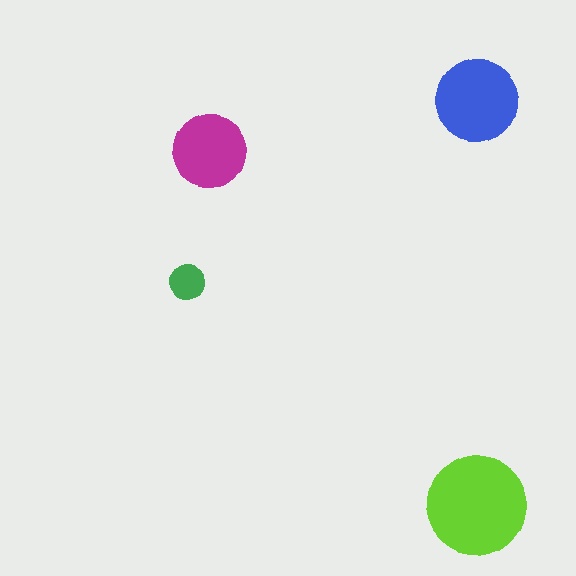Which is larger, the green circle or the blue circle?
The blue one.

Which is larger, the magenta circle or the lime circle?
The lime one.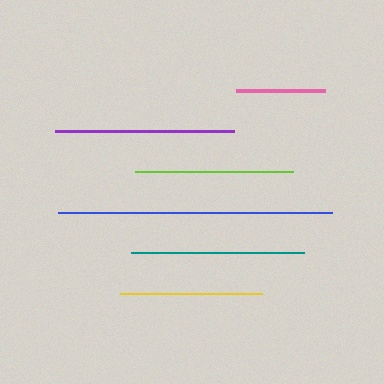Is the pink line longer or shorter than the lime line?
The lime line is longer than the pink line.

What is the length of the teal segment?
The teal segment is approximately 173 pixels long.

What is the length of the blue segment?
The blue segment is approximately 274 pixels long.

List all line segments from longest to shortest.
From longest to shortest: blue, purple, teal, lime, yellow, pink.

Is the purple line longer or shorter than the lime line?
The purple line is longer than the lime line.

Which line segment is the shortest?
The pink line is the shortest at approximately 89 pixels.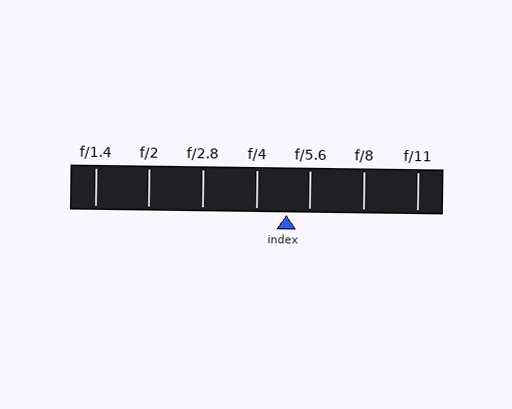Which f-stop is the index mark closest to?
The index mark is closest to f/5.6.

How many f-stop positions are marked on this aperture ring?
There are 7 f-stop positions marked.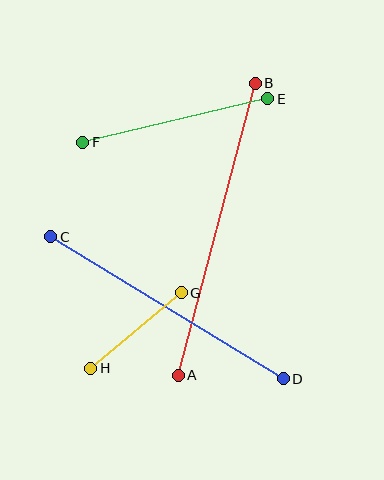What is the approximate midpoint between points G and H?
The midpoint is at approximately (136, 330) pixels.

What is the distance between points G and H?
The distance is approximately 118 pixels.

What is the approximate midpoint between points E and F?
The midpoint is at approximately (175, 120) pixels.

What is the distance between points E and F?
The distance is approximately 190 pixels.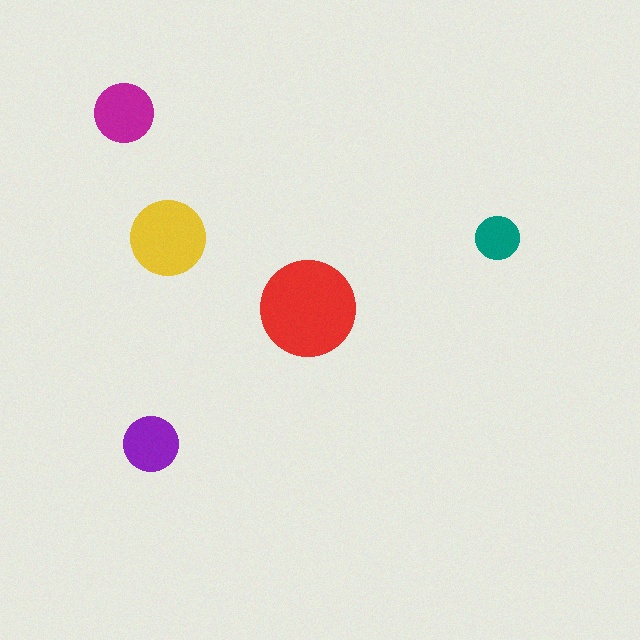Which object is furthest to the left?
The magenta circle is leftmost.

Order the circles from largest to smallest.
the red one, the yellow one, the magenta one, the purple one, the teal one.